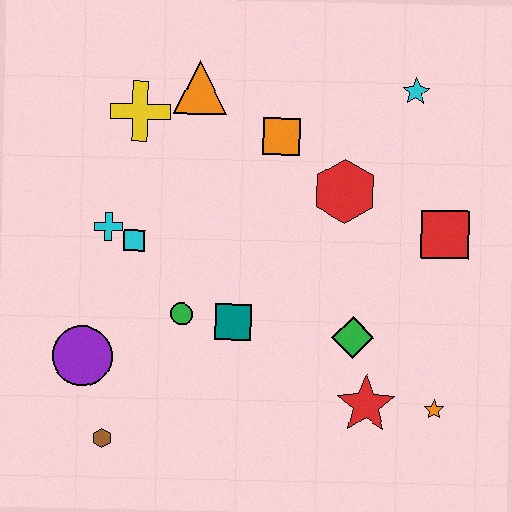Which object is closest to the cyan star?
The red hexagon is closest to the cyan star.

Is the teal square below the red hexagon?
Yes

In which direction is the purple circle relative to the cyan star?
The purple circle is to the left of the cyan star.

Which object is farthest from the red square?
The brown hexagon is farthest from the red square.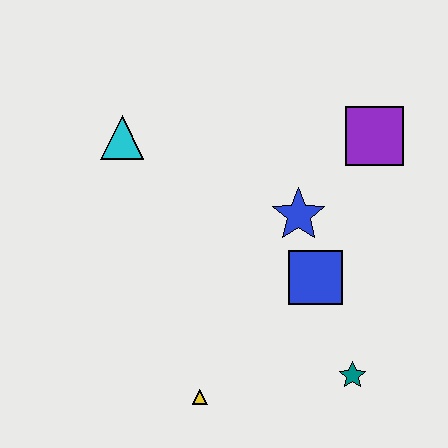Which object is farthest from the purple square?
The yellow triangle is farthest from the purple square.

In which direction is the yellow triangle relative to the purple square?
The yellow triangle is below the purple square.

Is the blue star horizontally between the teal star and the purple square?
No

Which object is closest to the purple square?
The blue star is closest to the purple square.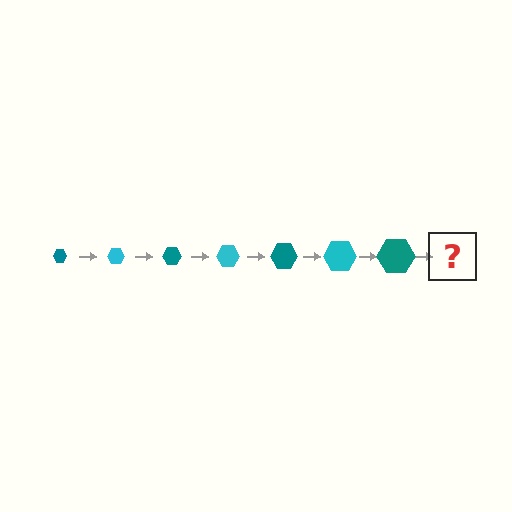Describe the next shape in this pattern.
It should be a cyan hexagon, larger than the previous one.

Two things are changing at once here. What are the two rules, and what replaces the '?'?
The two rules are that the hexagon grows larger each step and the color cycles through teal and cyan. The '?' should be a cyan hexagon, larger than the previous one.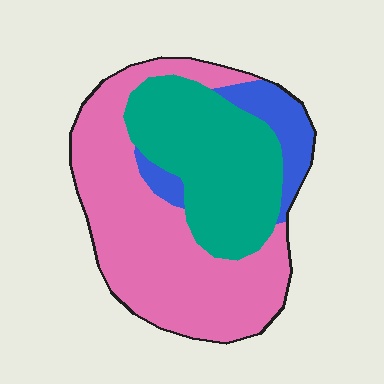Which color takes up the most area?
Pink, at roughly 55%.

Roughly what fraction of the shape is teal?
Teal covers roughly 35% of the shape.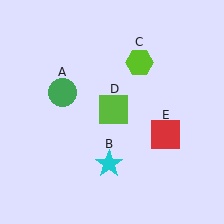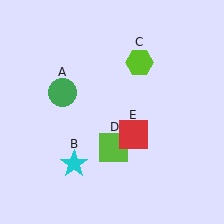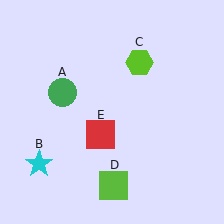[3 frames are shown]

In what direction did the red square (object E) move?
The red square (object E) moved left.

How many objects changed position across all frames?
3 objects changed position: cyan star (object B), lime square (object D), red square (object E).